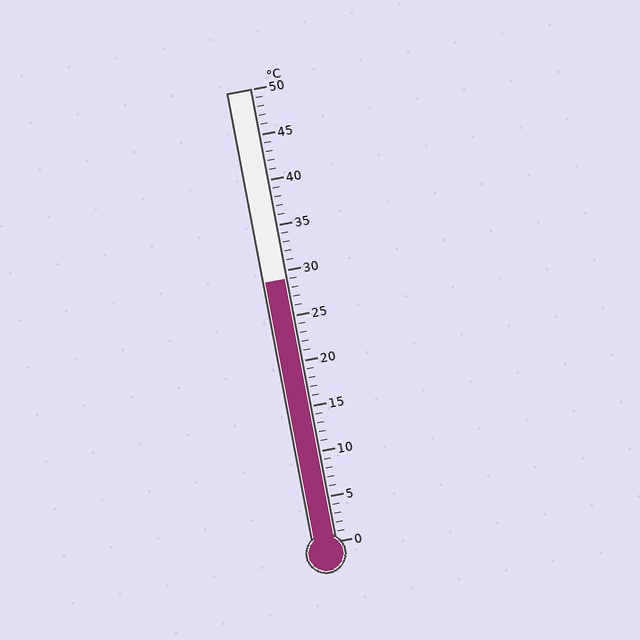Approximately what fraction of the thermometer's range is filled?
The thermometer is filled to approximately 60% of its range.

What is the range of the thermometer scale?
The thermometer scale ranges from 0°C to 50°C.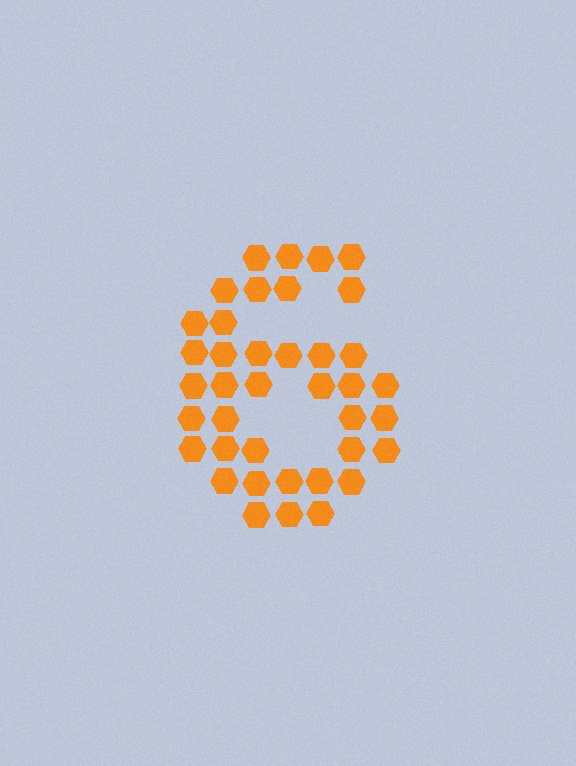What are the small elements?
The small elements are hexagons.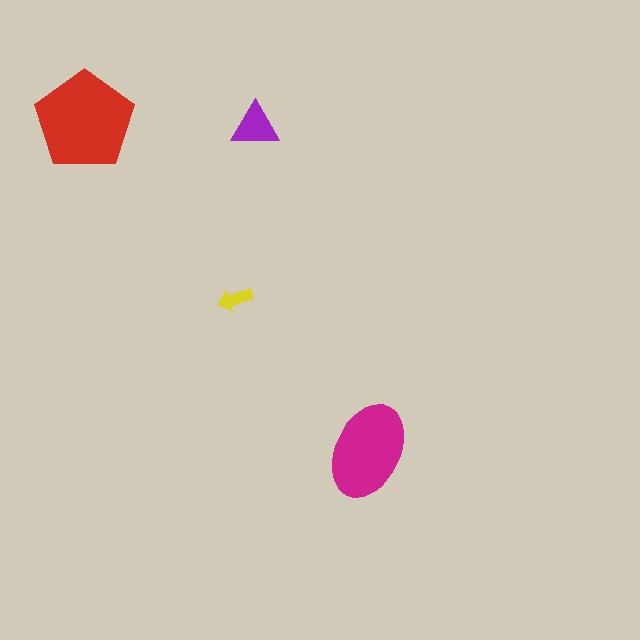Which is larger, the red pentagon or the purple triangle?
The red pentagon.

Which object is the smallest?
The yellow arrow.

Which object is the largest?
The red pentagon.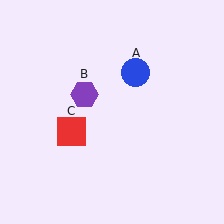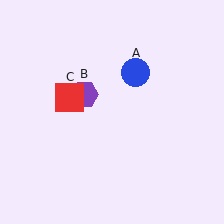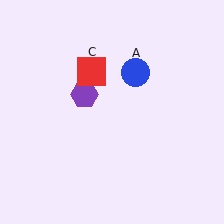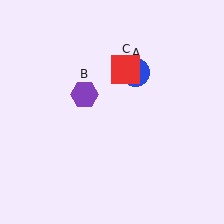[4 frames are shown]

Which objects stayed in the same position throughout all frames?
Blue circle (object A) and purple hexagon (object B) remained stationary.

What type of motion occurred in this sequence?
The red square (object C) rotated clockwise around the center of the scene.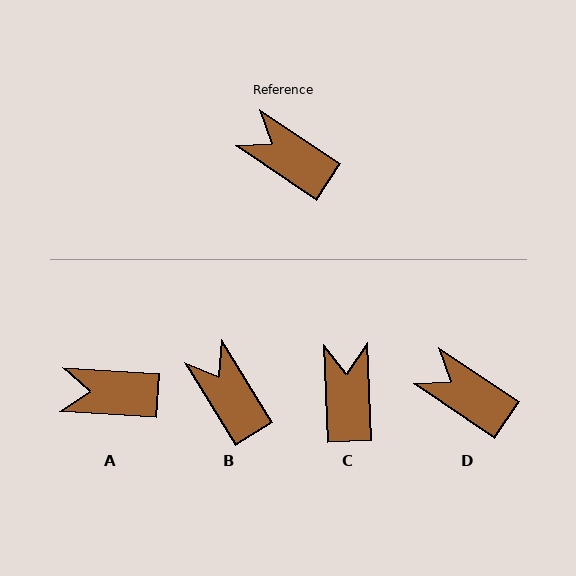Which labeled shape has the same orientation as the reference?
D.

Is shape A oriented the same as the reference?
No, it is off by about 30 degrees.